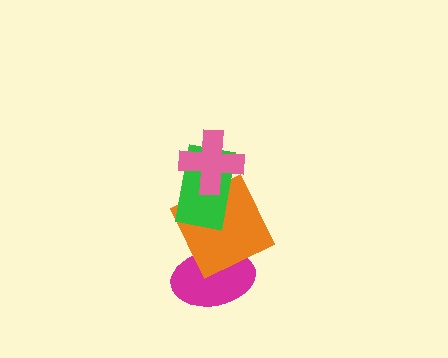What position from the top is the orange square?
The orange square is 3rd from the top.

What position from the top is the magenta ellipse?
The magenta ellipse is 4th from the top.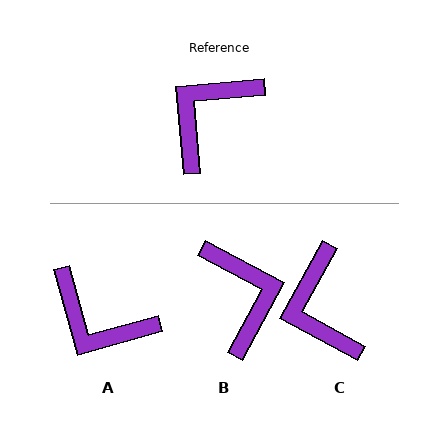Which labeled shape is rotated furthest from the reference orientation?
B, about 123 degrees away.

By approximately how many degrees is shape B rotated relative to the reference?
Approximately 123 degrees clockwise.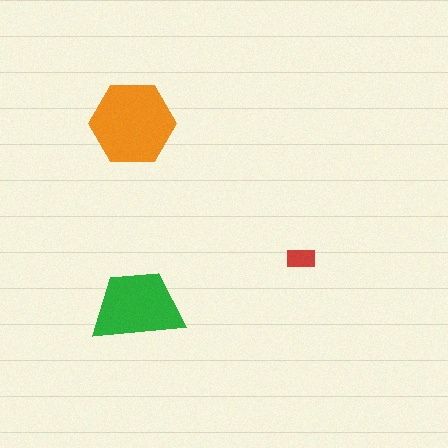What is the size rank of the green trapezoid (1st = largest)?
2nd.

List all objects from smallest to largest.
The red rectangle, the green trapezoid, the orange hexagon.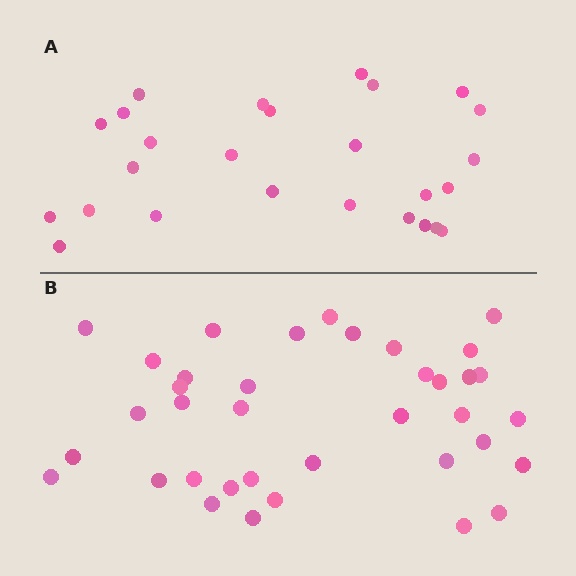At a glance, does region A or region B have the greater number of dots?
Region B (the bottom region) has more dots.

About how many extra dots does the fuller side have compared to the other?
Region B has roughly 12 or so more dots than region A.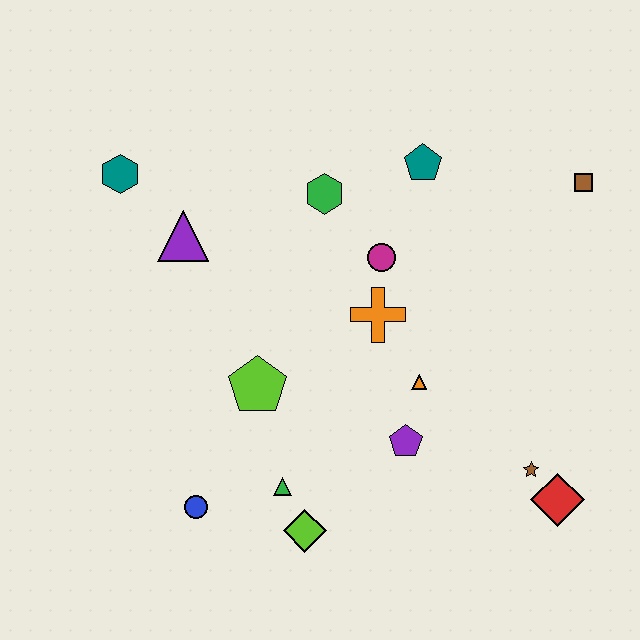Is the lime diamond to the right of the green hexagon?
No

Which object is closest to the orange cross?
The magenta circle is closest to the orange cross.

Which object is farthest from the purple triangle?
The red diamond is farthest from the purple triangle.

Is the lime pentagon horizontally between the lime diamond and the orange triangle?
No